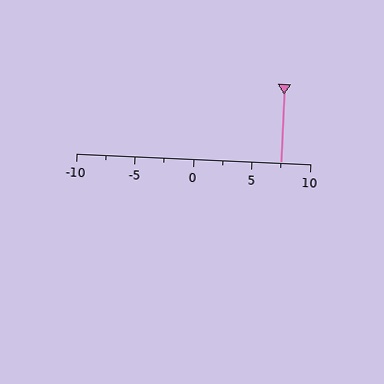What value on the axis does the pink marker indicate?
The marker indicates approximately 7.5.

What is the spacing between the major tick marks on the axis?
The major ticks are spaced 5 apart.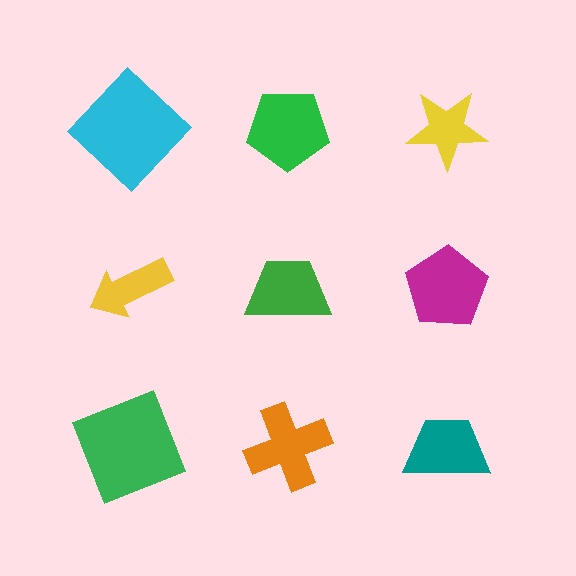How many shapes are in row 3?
3 shapes.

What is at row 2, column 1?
A yellow arrow.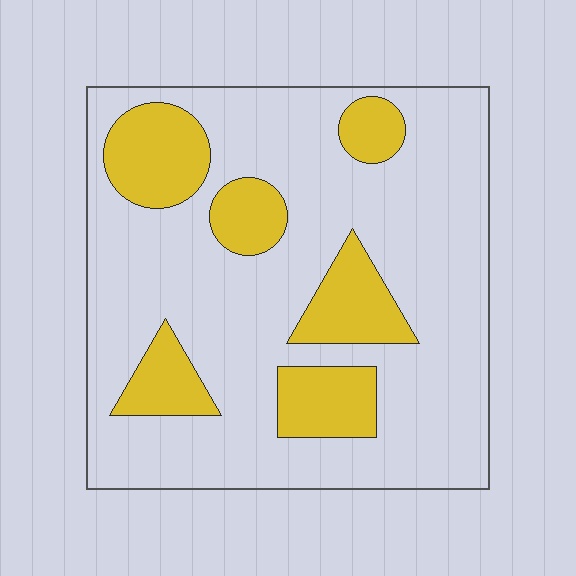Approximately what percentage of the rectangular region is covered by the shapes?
Approximately 25%.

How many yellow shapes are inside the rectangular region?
6.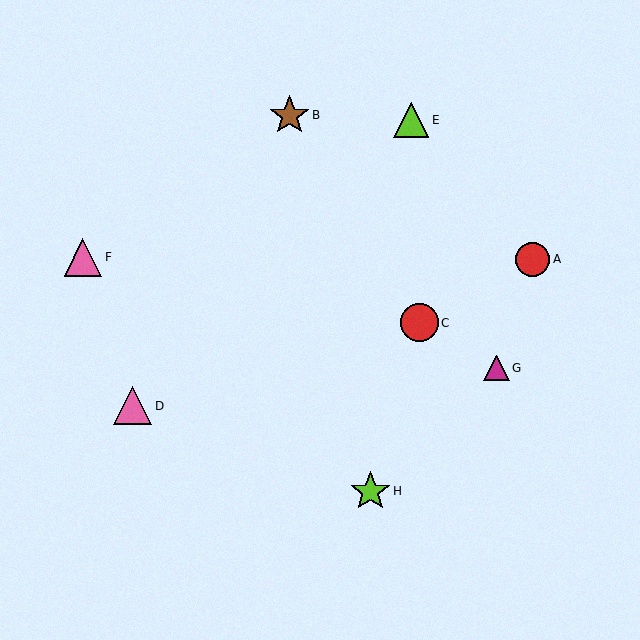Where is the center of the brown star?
The center of the brown star is at (290, 115).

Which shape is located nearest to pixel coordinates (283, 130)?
The brown star (labeled B) at (290, 115) is nearest to that location.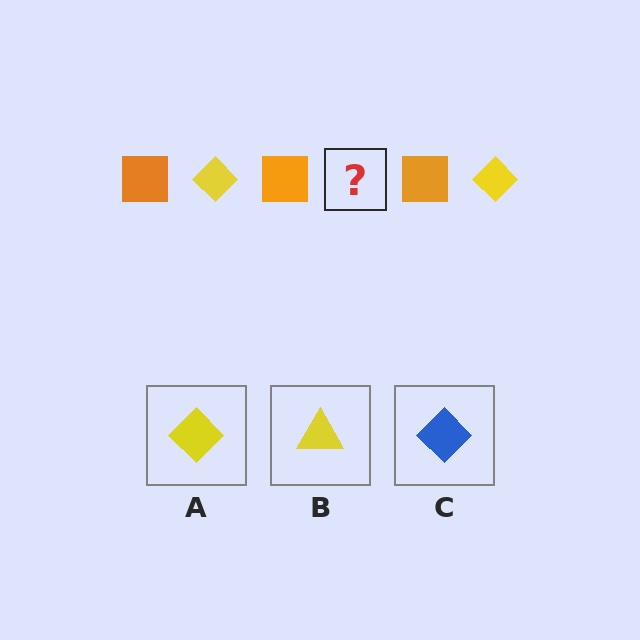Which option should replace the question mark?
Option A.